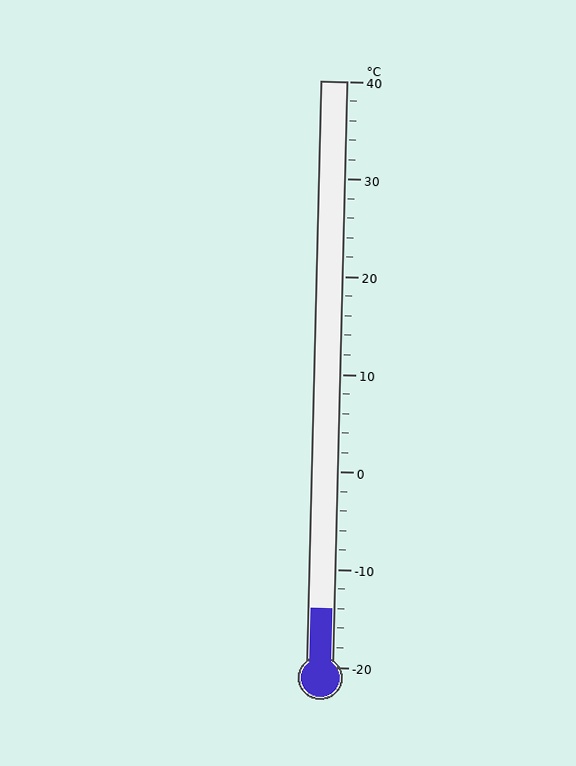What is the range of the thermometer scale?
The thermometer scale ranges from -20°C to 40°C.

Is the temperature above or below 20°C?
The temperature is below 20°C.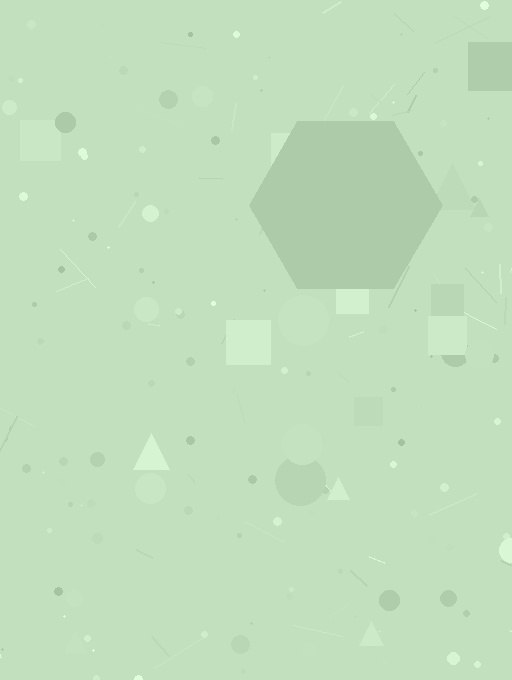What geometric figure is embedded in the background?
A hexagon is embedded in the background.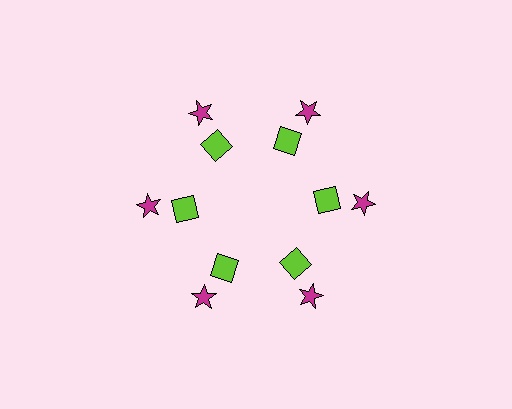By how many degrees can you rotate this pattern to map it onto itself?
The pattern maps onto itself every 60 degrees of rotation.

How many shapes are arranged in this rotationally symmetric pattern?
There are 12 shapes, arranged in 6 groups of 2.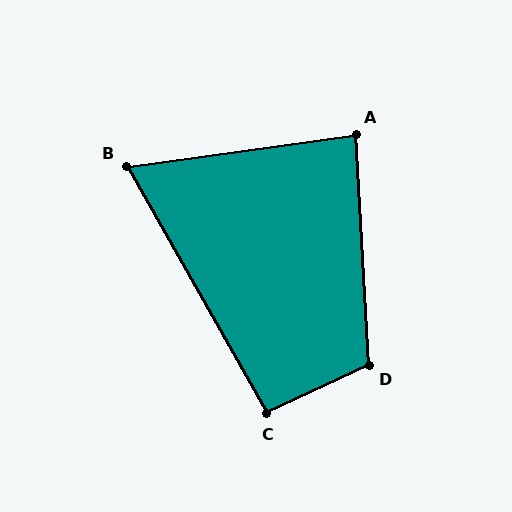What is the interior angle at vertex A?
Approximately 85 degrees (approximately right).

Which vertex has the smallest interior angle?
B, at approximately 68 degrees.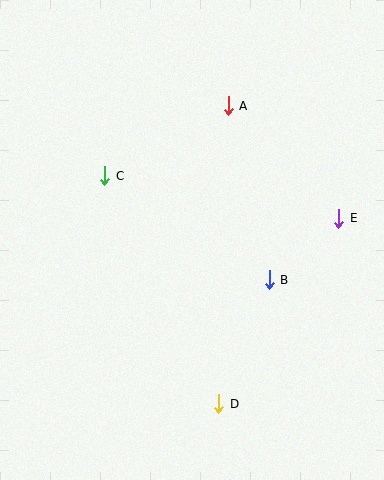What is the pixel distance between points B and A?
The distance between B and A is 179 pixels.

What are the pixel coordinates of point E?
Point E is at (339, 218).